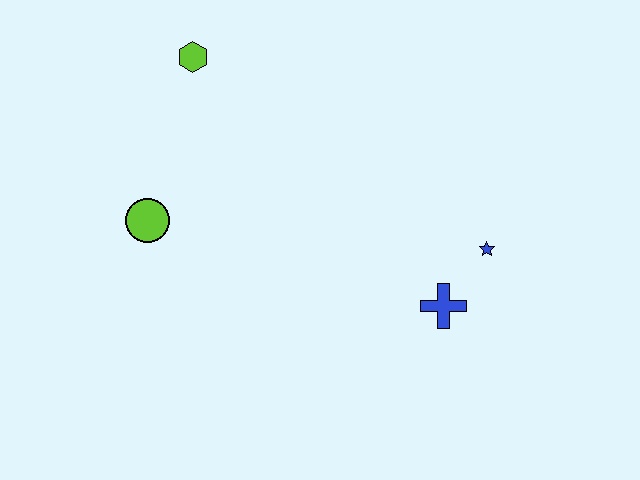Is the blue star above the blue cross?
Yes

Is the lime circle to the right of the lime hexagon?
No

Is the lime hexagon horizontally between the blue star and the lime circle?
Yes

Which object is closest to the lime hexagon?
The lime circle is closest to the lime hexagon.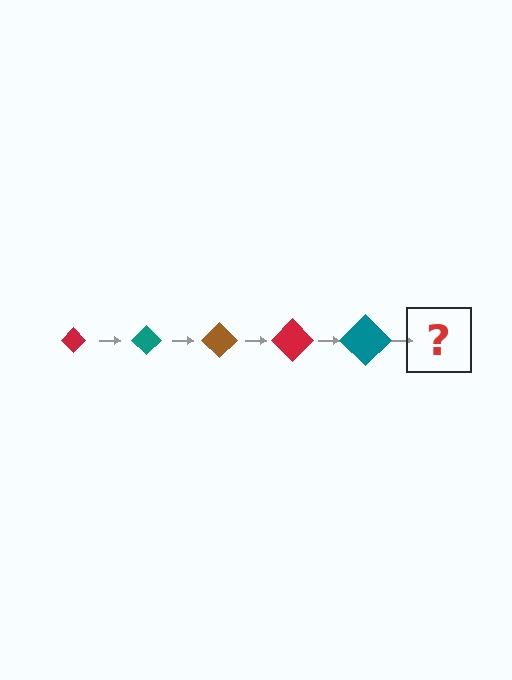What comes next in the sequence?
The next element should be a brown diamond, larger than the previous one.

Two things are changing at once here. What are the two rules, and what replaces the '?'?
The two rules are that the diamond grows larger each step and the color cycles through red, teal, and brown. The '?' should be a brown diamond, larger than the previous one.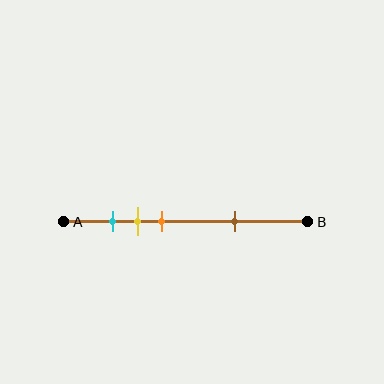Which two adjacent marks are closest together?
The cyan and yellow marks are the closest adjacent pair.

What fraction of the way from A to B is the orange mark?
The orange mark is approximately 40% (0.4) of the way from A to B.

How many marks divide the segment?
There are 4 marks dividing the segment.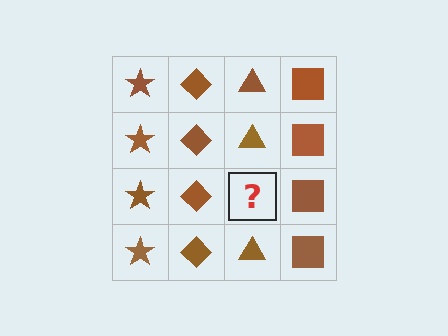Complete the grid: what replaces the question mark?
The question mark should be replaced with a brown triangle.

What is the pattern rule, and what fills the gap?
The rule is that each column has a consistent shape. The gap should be filled with a brown triangle.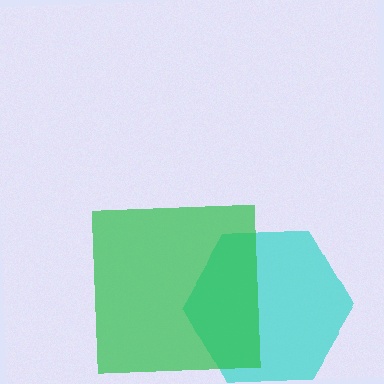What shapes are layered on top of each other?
The layered shapes are: a cyan hexagon, a green square.